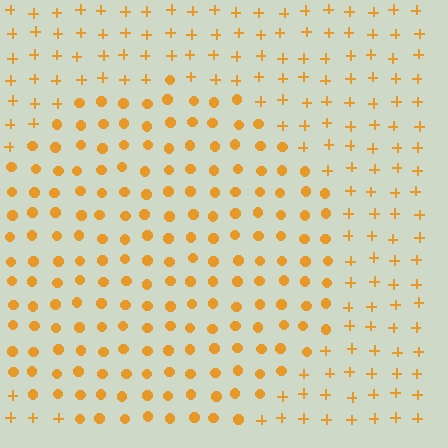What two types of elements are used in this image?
The image uses circles inside the circle region and plus signs outside it.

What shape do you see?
I see a circle.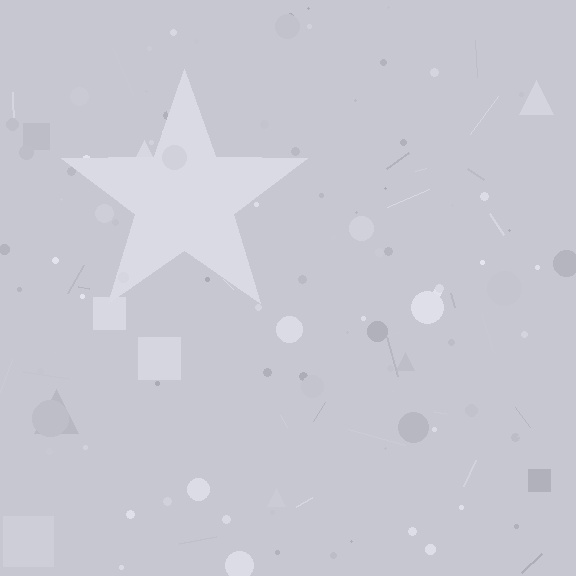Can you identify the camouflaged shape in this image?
The camouflaged shape is a star.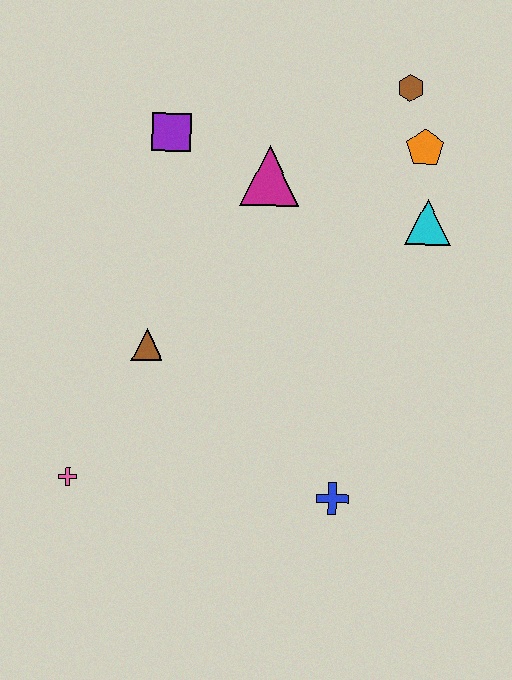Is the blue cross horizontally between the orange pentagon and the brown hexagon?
No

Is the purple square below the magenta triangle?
No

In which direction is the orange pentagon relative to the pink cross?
The orange pentagon is to the right of the pink cross.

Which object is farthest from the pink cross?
The brown hexagon is farthest from the pink cross.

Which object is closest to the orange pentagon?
The brown hexagon is closest to the orange pentagon.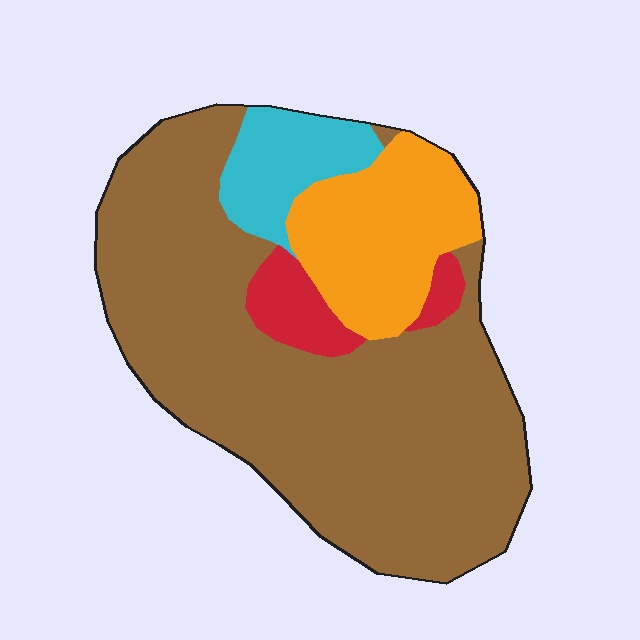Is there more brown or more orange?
Brown.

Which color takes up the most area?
Brown, at roughly 65%.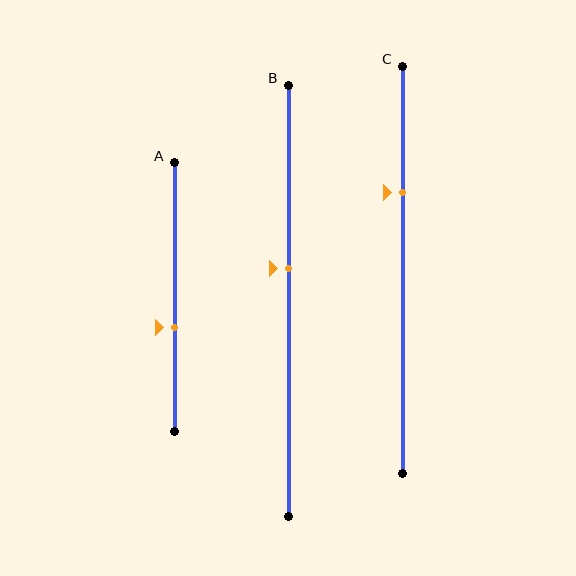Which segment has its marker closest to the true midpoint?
Segment B has its marker closest to the true midpoint.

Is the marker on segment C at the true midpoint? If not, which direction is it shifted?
No, the marker on segment C is shifted upward by about 19% of the segment length.